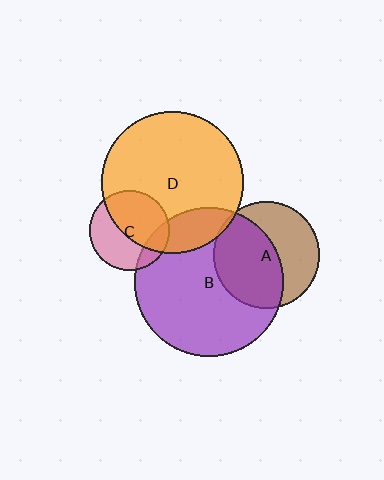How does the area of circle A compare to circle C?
Approximately 1.8 times.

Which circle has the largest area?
Circle B (purple).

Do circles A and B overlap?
Yes.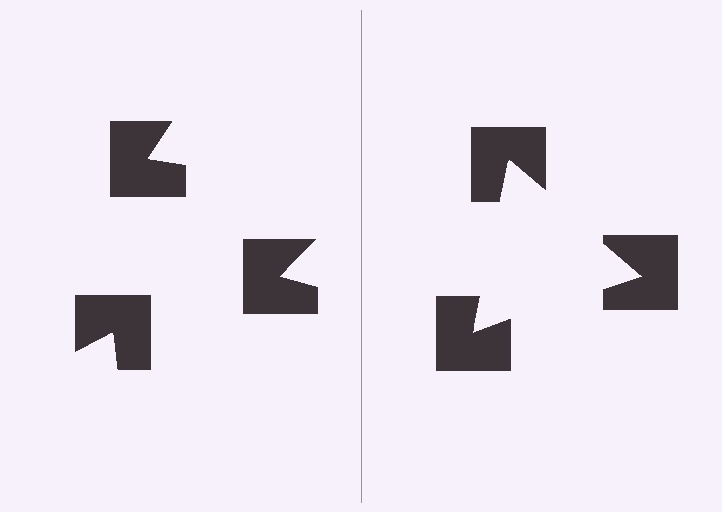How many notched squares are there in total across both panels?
6 — 3 on each side.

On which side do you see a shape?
An illusory triangle appears on the right side. On the left side the wedge cuts are rotated, so no coherent shape forms.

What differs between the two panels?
The notched squares are positioned identically on both sides; only the wedge orientations differ. On the right they align to a triangle; on the left they are misaligned.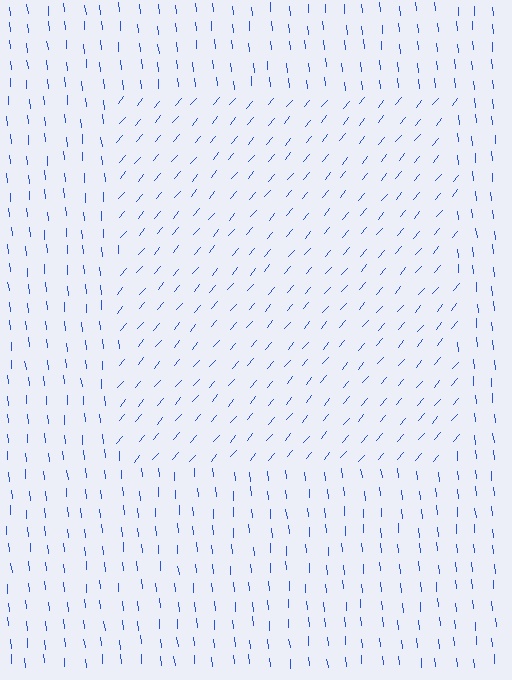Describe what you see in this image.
The image is filled with small blue line segments. A rectangle region in the image has lines oriented differently from the surrounding lines, creating a visible texture boundary.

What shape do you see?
I see a rectangle.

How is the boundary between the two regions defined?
The boundary is defined purely by a change in line orientation (approximately 45 degrees difference). All lines are the same color and thickness.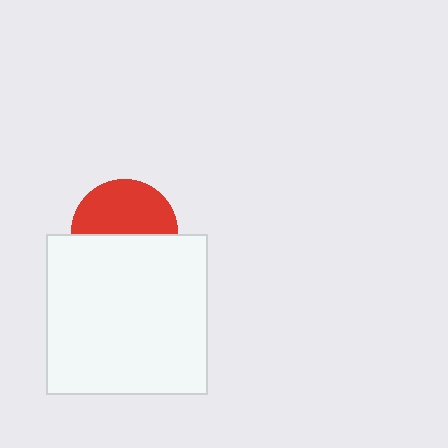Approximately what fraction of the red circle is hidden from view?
Roughly 49% of the red circle is hidden behind the white square.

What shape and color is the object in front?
The object in front is a white square.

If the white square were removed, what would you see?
You would see the complete red circle.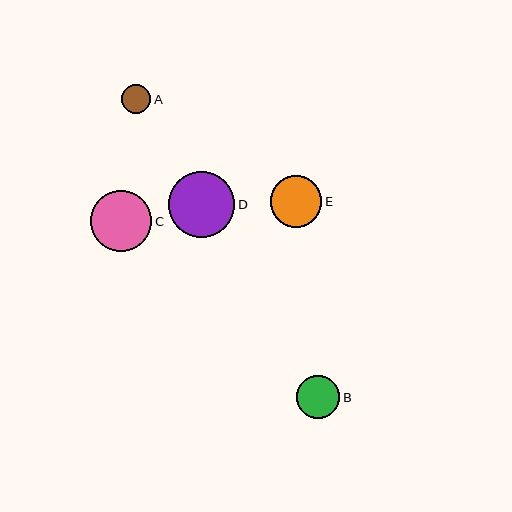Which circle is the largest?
Circle D is the largest with a size of approximately 66 pixels.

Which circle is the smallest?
Circle A is the smallest with a size of approximately 29 pixels.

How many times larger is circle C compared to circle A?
Circle C is approximately 2.1 times the size of circle A.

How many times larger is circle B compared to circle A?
Circle B is approximately 1.5 times the size of circle A.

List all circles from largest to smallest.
From largest to smallest: D, C, E, B, A.